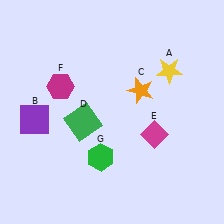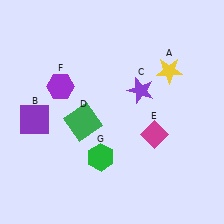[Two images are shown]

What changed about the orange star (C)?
In Image 1, C is orange. In Image 2, it changed to purple.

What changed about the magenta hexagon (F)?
In Image 1, F is magenta. In Image 2, it changed to purple.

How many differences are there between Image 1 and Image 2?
There are 2 differences between the two images.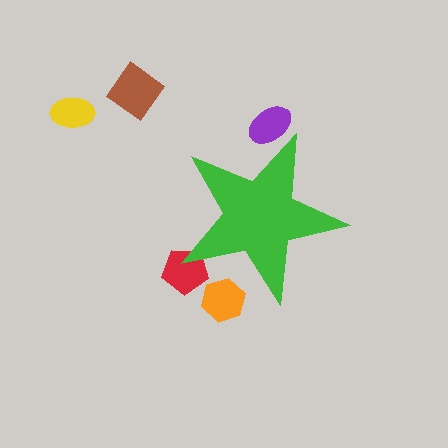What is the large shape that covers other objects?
A green star.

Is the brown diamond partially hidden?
No, the brown diamond is fully visible.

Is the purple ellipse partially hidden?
Yes, the purple ellipse is partially hidden behind the green star.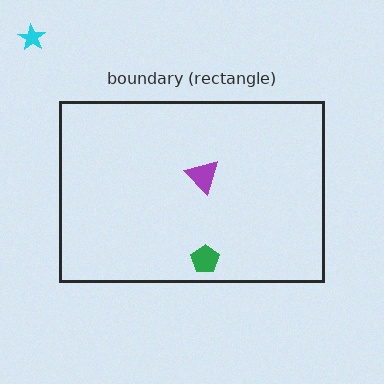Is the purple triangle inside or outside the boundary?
Inside.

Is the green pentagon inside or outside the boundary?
Inside.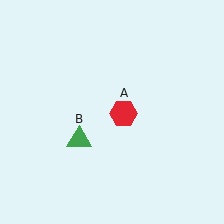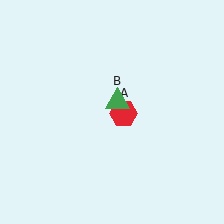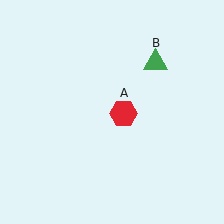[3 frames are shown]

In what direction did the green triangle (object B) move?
The green triangle (object B) moved up and to the right.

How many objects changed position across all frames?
1 object changed position: green triangle (object B).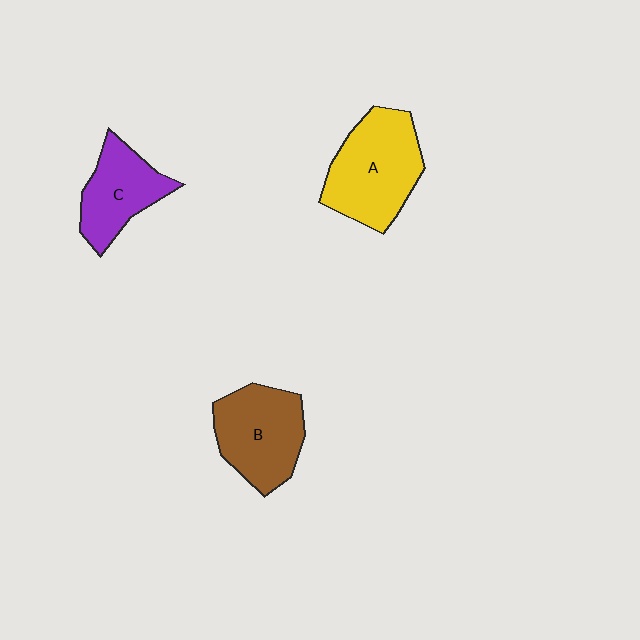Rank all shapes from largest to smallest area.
From largest to smallest: A (yellow), B (brown), C (purple).